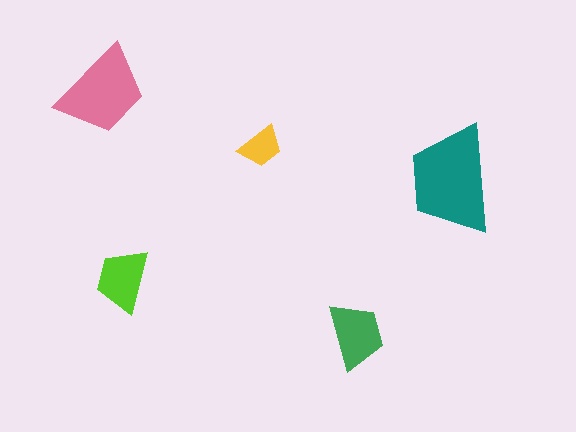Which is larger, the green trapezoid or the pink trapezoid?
The pink one.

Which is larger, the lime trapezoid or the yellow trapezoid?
The lime one.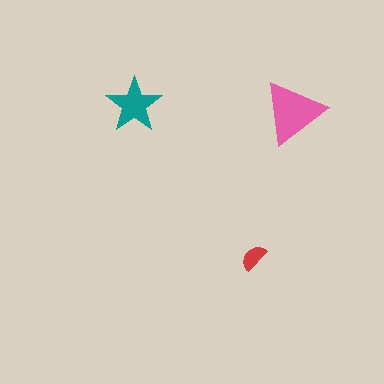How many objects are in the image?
There are 3 objects in the image.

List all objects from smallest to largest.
The red semicircle, the teal star, the pink triangle.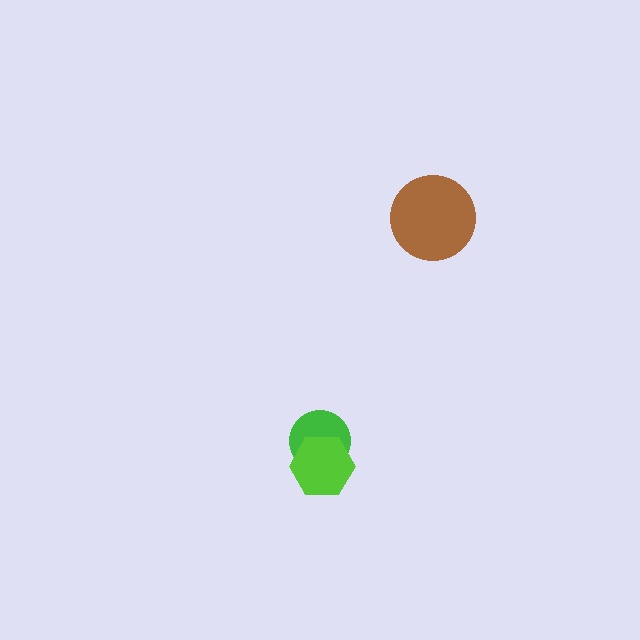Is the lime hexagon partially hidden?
No, no other shape covers it.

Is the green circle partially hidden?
Yes, it is partially covered by another shape.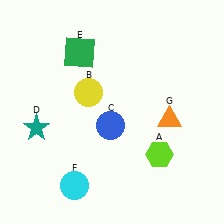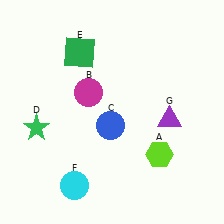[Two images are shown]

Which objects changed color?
B changed from yellow to magenta. D changed from teal to green. G changed from orange to purple.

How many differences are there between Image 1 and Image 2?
There are 3 differences between the two images.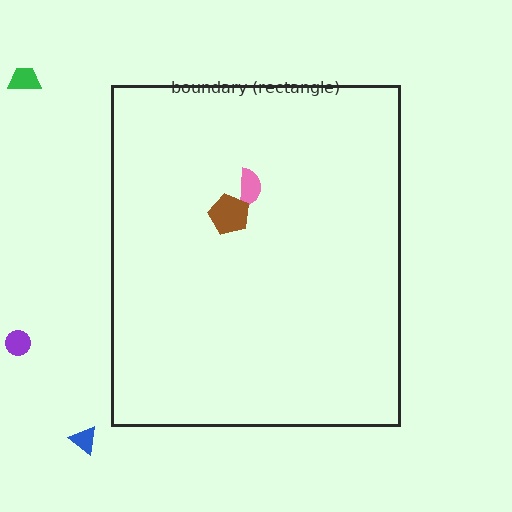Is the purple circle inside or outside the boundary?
Outside.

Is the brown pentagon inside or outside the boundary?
Inside.